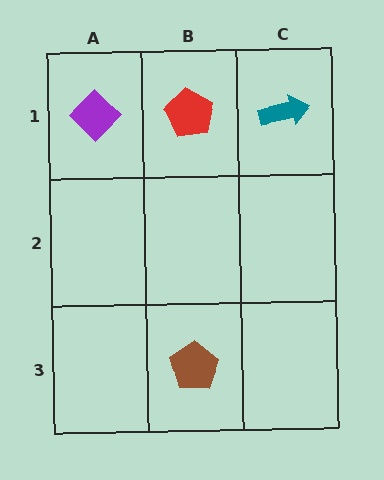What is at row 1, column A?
A purple diamond.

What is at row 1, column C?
A teal arrow.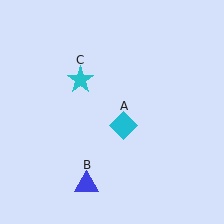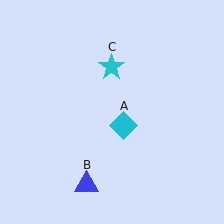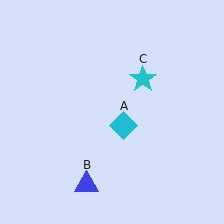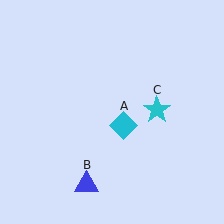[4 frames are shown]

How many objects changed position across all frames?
1 object changed position: cyan star (object C).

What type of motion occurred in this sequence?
The cyan star (object C) rotated clockwise around the center of the scene.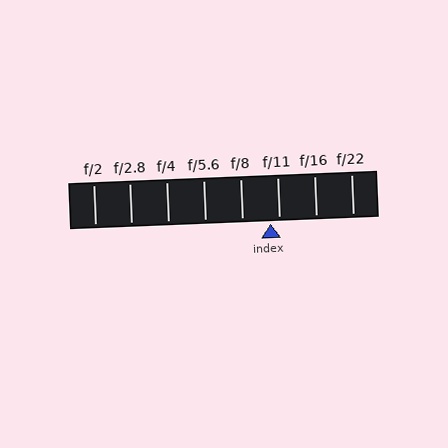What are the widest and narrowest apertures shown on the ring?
The widest aperture shown is f/2 and the narrowest is f/22.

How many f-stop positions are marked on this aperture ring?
There are 8 f-stop positions marked.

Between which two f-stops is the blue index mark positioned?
The index mark is between f/8 and f/11.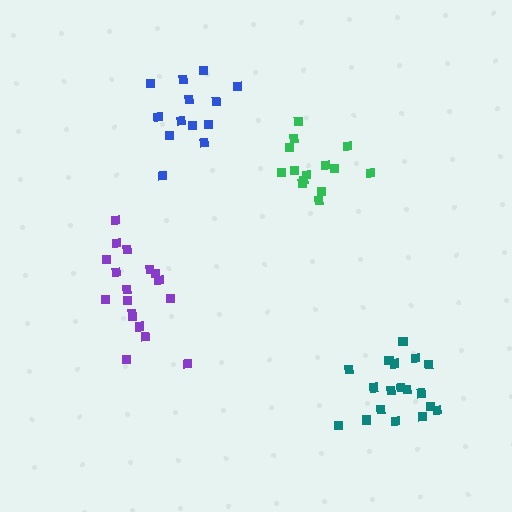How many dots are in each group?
Group 1: 13 dots, Group 2: 18 dots, Group 3: 19 dots, Group 4: 14 dots (64 total).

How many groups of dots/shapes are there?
There are 4 groups.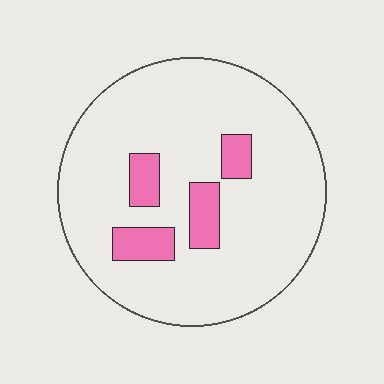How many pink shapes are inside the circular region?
4.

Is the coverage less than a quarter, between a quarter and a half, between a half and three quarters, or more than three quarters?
Less than a quarter.